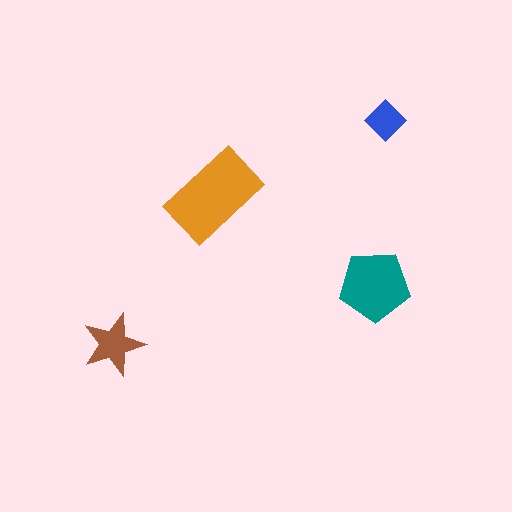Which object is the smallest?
The blue diamond.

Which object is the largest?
The orange rectangle.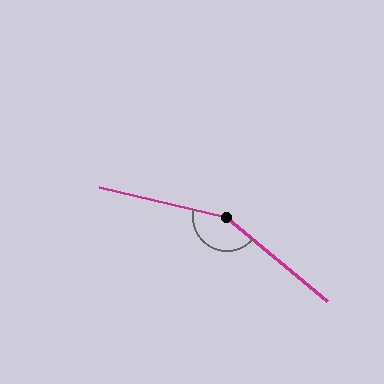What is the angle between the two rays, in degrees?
Approximately 153 degrees.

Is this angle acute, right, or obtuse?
It is obtuse.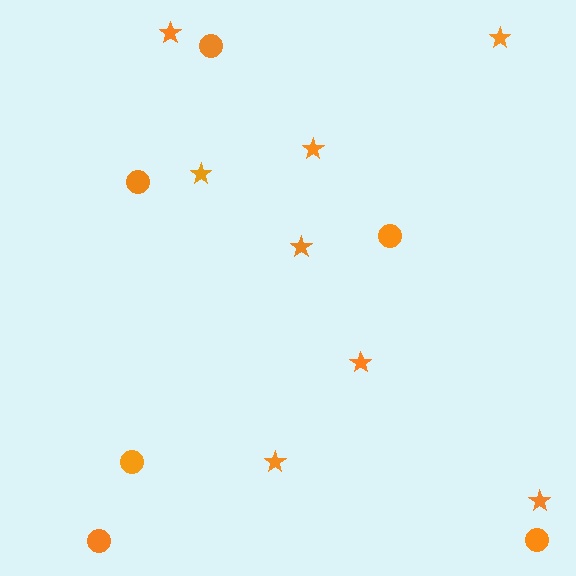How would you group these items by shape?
There are 2 groups: one group of circles (6) and one group of stars (8).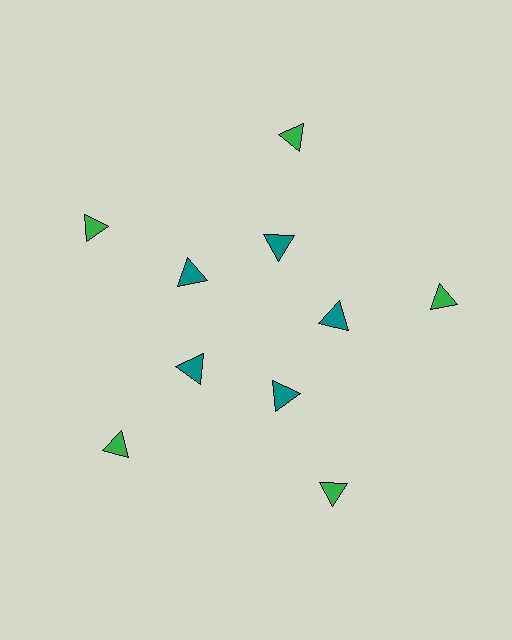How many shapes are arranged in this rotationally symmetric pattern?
There are 10 shapes, arranged in 5 groups of 2.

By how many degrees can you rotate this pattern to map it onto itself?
The pattern maps onto itself every 72 degrees of rotation.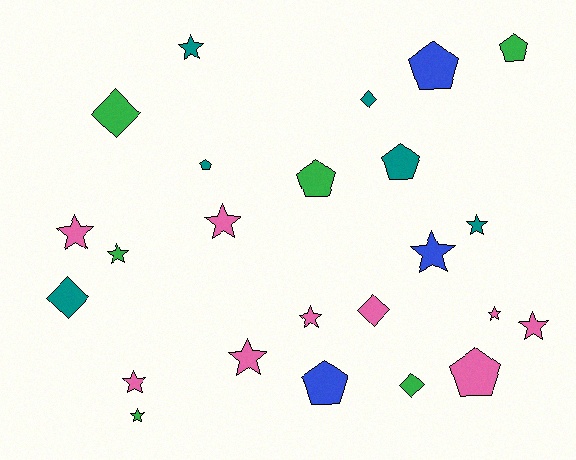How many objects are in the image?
There are 24 objects.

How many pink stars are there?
There are 7 pink stars.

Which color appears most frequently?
Pink, with 9 objects.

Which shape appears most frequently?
Star, with 12 objects.